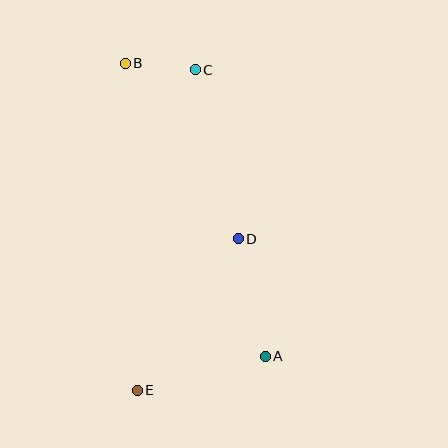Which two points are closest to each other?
Points B and C are closest to each other.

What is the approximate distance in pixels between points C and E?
The distance between C and E is approximately 326 pixels.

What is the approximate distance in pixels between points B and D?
The distance between B and D is approximately 208 pixels.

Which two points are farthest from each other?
Points B and E are farthest from each other.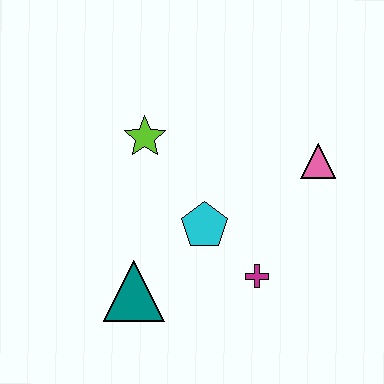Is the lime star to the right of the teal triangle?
Yes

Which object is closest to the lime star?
The cyan pentagon is closest to the lime star.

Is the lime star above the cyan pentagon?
Yes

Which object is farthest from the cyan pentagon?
The pink triangle is farthest from the cyan pentagon.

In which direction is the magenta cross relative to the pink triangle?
The magenta cross is below the pink triangle.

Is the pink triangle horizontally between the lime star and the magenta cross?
No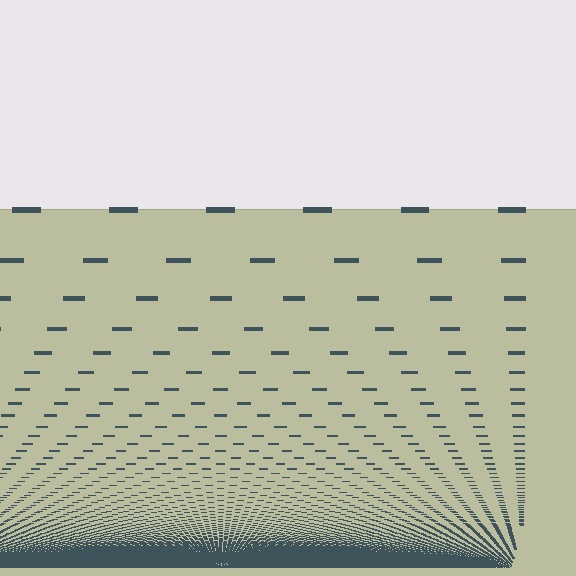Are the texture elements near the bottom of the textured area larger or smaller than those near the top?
Smaller. The gradient is inverted — elements near the bottom are smaller and denser.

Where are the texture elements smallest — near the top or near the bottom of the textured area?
Near the bottom.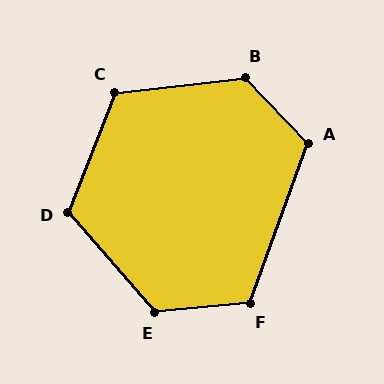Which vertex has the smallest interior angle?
F, at approximately 115 degrees.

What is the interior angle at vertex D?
Approximately 118 degrees (obtuse).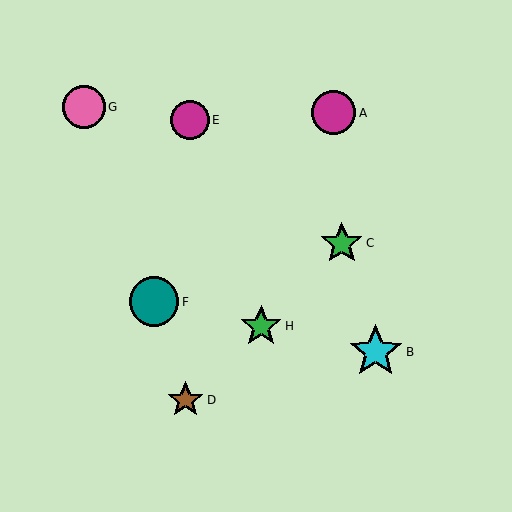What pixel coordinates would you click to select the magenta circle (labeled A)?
Click at (334, 113) to select the magenta circle A.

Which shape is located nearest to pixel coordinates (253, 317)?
The green star (labeled H) at (261, 326) is nearest to that location.